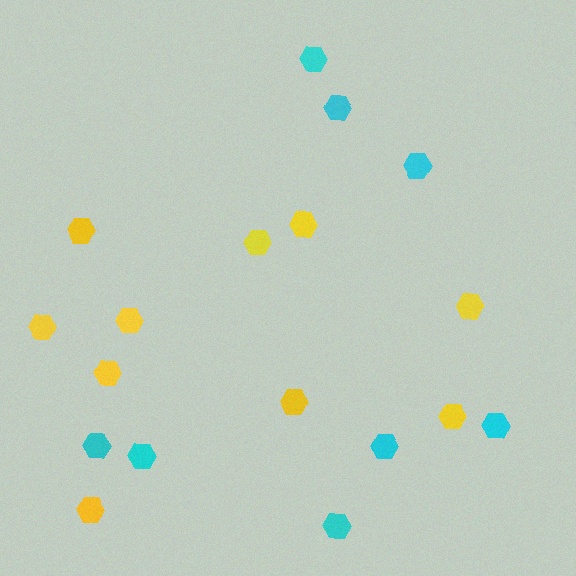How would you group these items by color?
There are 2 groups: one group of yellow hexagons (10) and one group of cyan hexagons (8).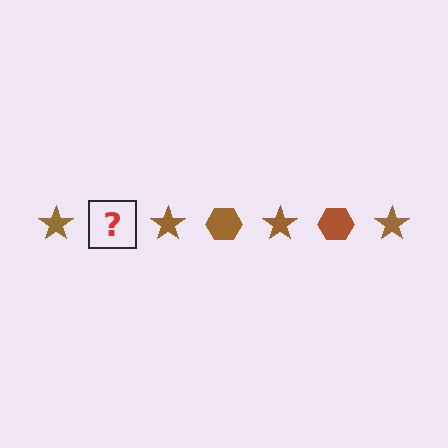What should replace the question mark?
The question mark should be replaced with a brown hexagon.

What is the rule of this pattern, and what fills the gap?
The rule is that the pattern cycles through star, hexagon shapes in brown. The gap should be filled with a brown hexagon.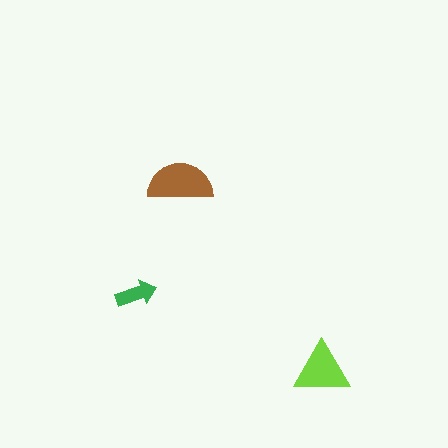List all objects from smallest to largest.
The green arrow, the lime triangle, the brown semicircle.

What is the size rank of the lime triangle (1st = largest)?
2nd.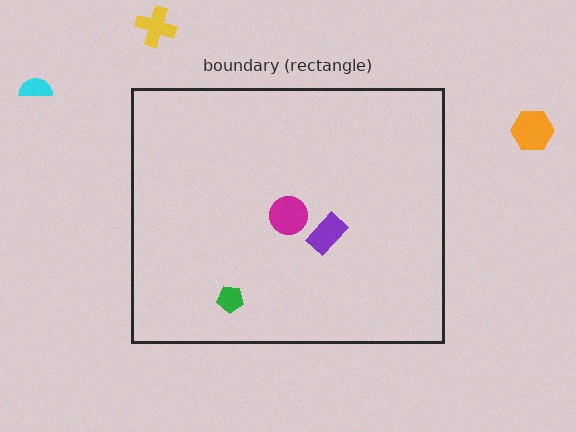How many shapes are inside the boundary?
3 inside, 3 outside.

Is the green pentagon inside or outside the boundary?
Inside.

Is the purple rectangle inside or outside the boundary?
Inside.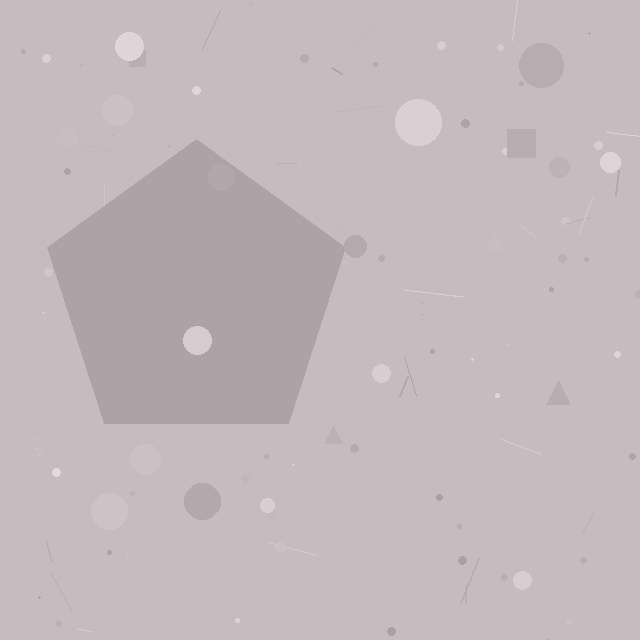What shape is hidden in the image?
A pentagon is hidden in the image.